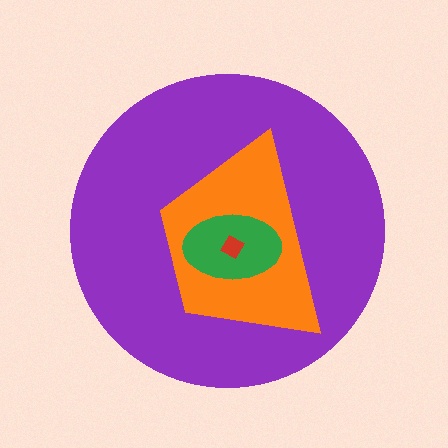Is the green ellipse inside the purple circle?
Yes.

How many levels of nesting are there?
4.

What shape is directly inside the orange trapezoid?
The green ellipse.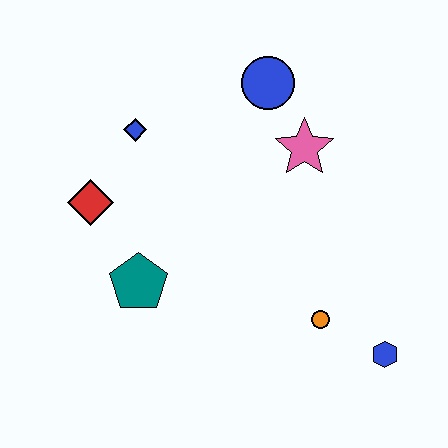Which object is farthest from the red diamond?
The blue hexagon is farthest from the red diamond.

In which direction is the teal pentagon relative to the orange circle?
The teal pentagon is to the left of the orange circle.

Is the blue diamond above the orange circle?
Yes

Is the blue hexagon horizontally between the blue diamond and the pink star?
No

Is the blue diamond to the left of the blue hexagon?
Yes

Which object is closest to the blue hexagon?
The orange circle is closest to the blue hexagon.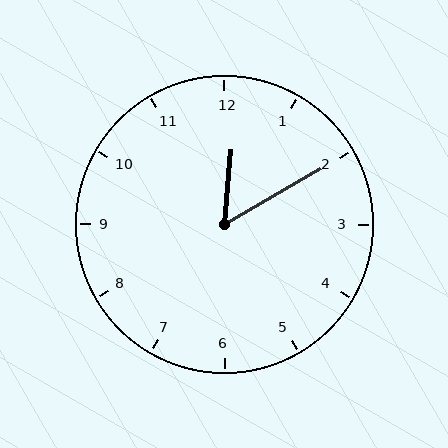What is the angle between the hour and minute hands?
Approximately 55 degrees.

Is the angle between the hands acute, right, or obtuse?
It is acute.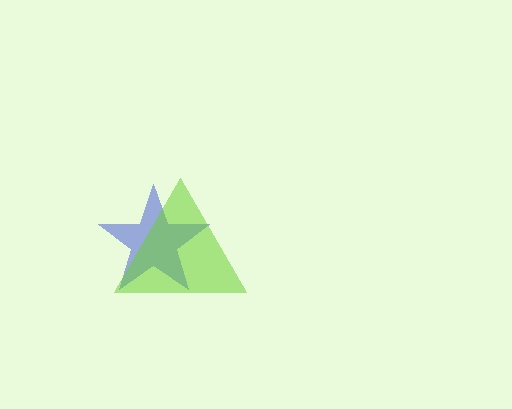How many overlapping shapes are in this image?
There are 2 overlapping shapes in the image.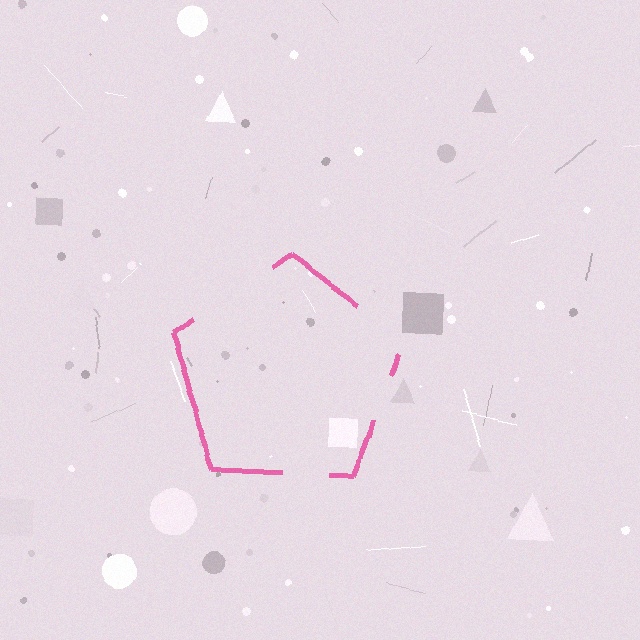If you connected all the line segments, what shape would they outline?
They would outline a pentagon.